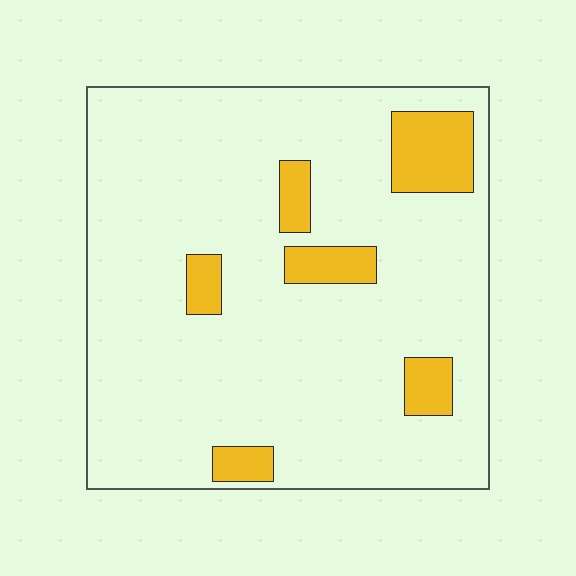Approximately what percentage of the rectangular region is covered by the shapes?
Approximately 10%.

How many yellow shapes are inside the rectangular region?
6.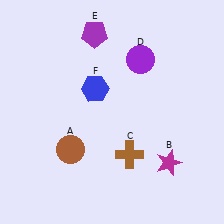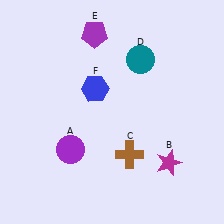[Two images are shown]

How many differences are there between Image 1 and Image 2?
There are 2 differences between the two images.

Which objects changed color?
A changed from brown to purple. D changed from purple to teal.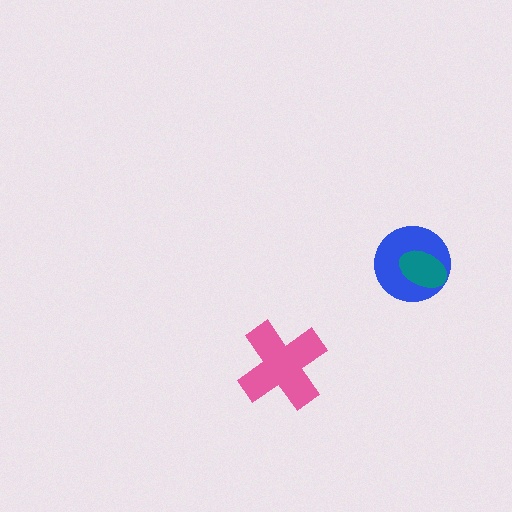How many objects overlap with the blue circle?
1 object overlaps with the blue circle.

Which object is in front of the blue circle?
The teal ellipse is in front of the blue circle.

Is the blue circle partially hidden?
Yes, it is partially covered by another shape.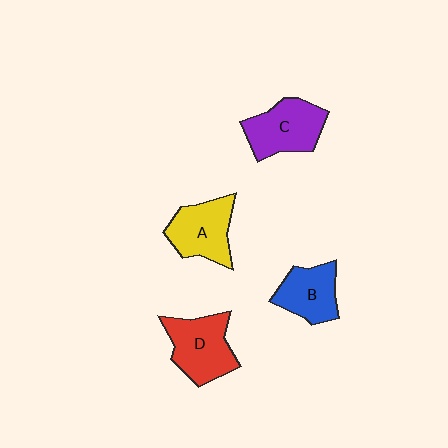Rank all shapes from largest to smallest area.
From largest to smallest: D (red), C (purple), A (yellow), B (blue).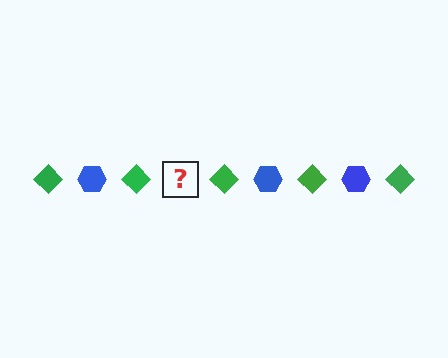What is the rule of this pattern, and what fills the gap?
The rule is that the pattern alternates between green diamond and blue hexagon. The gap should be filled with a blue hexagon.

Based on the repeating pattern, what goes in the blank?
The blank should be a blue hexagon.